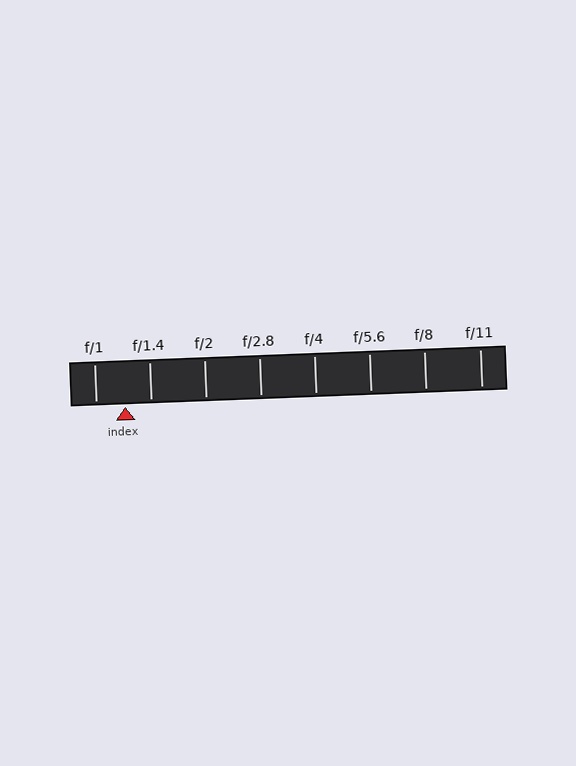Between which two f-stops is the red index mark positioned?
The index mark is between f/1 and f/1.4.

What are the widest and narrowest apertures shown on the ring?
The widest aperture shown is f/1 and the narrowest is f/11.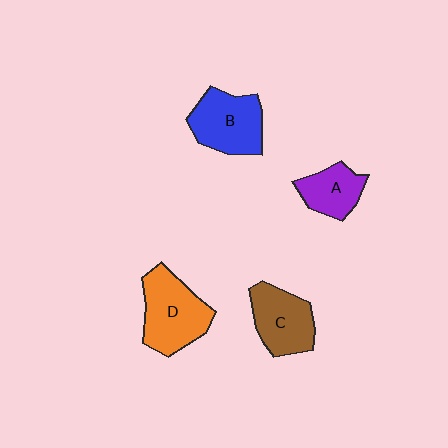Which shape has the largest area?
Shape D (orange).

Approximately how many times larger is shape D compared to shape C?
Approximately 1.2 times.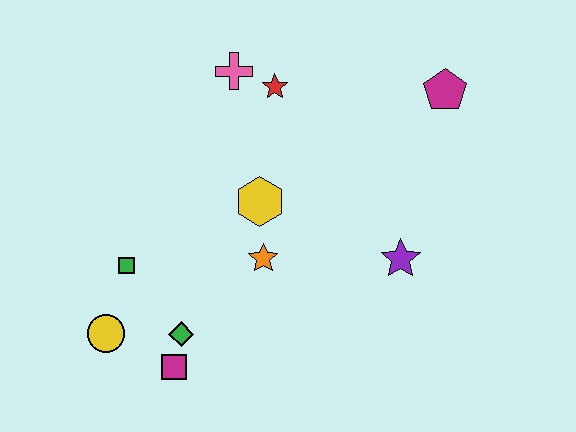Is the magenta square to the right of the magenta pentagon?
No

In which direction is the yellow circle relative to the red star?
The yellow circle is below the red star.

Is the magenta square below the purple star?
Yes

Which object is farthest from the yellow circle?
The magenta pentagon is farthest from the yellow circle.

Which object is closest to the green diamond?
The magenta square is closest to the green diamond.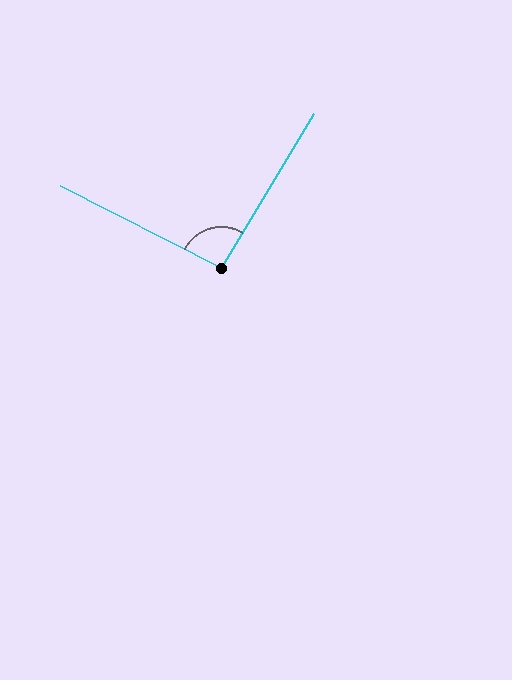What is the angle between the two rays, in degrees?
Approximately 94 degrees.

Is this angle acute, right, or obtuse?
It is approximately a right angle.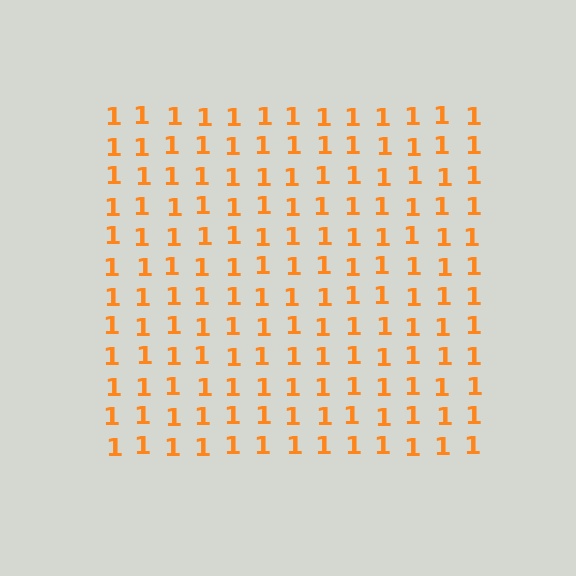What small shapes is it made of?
It is made of small digit 1's.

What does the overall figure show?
The overall figure shows a square.